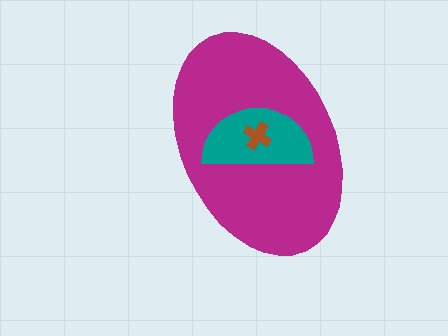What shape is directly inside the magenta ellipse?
The teal semicircle.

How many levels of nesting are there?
3.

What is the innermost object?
The brown cross.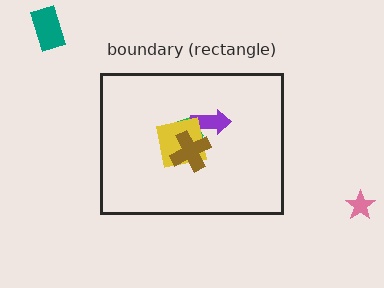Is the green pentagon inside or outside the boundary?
Inside.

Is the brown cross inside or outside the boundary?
Inside.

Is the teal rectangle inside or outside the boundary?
Outside.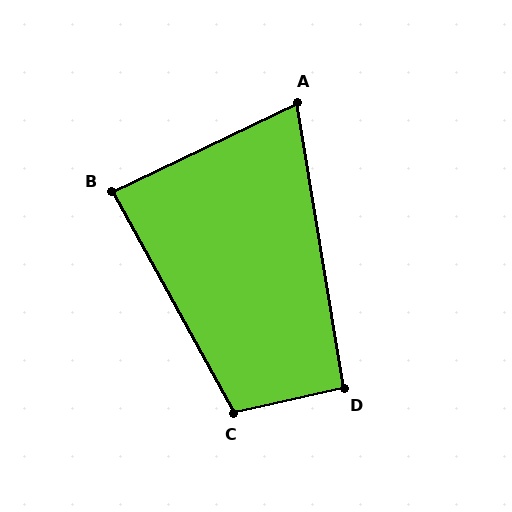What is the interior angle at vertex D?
Approximately 94 degrees (approximately right).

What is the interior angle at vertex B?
Approximately 86 degrees (approximately right).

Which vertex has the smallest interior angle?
A, at approximately 74 degrees.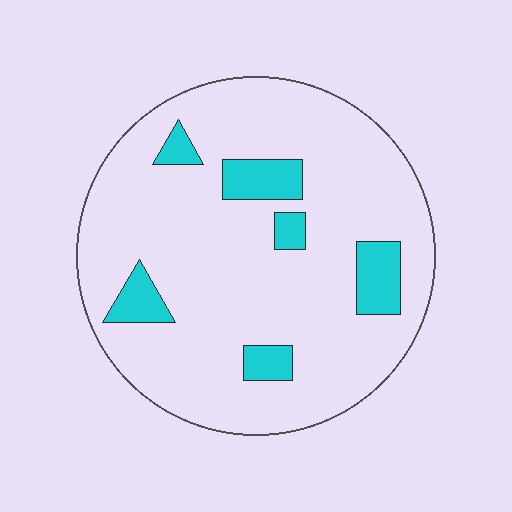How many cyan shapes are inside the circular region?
6.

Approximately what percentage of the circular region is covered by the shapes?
Approximately 15%.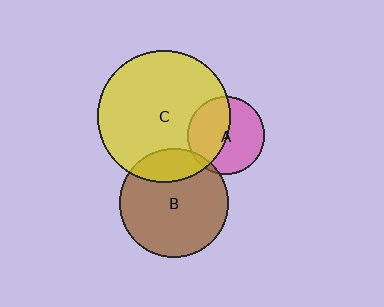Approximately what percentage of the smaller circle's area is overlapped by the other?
Approximately 5%.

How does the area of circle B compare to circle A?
Approximately 2.0 times.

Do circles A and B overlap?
Yes.